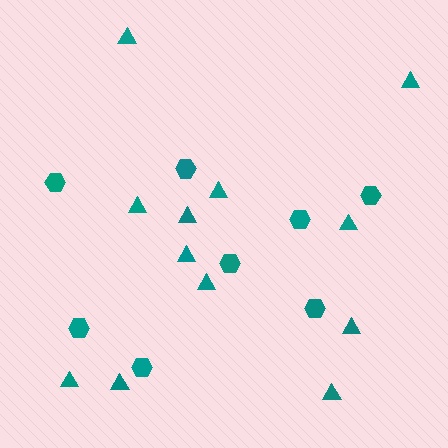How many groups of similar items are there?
There are 2 groups: one group of triangles (12) and one group of hexagons (8).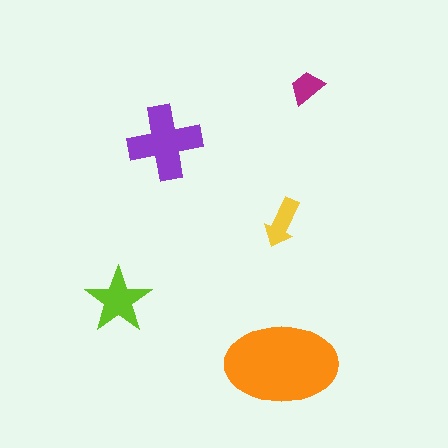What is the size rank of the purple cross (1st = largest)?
2nd.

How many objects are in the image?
There are 5 objects in the image.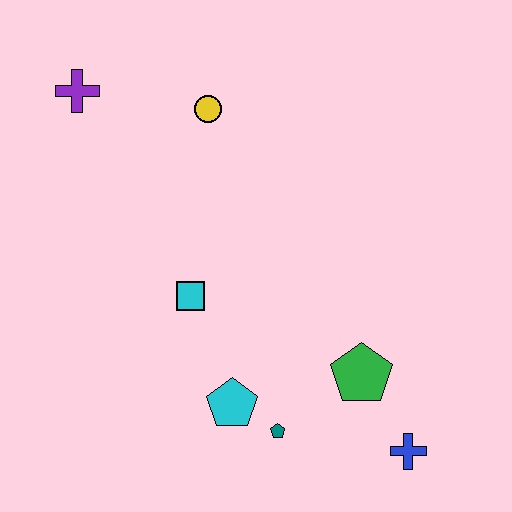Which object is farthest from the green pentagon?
The purple cross is farthest from the green pentagon.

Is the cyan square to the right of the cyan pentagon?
No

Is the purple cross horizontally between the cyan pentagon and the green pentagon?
No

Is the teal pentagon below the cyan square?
Yes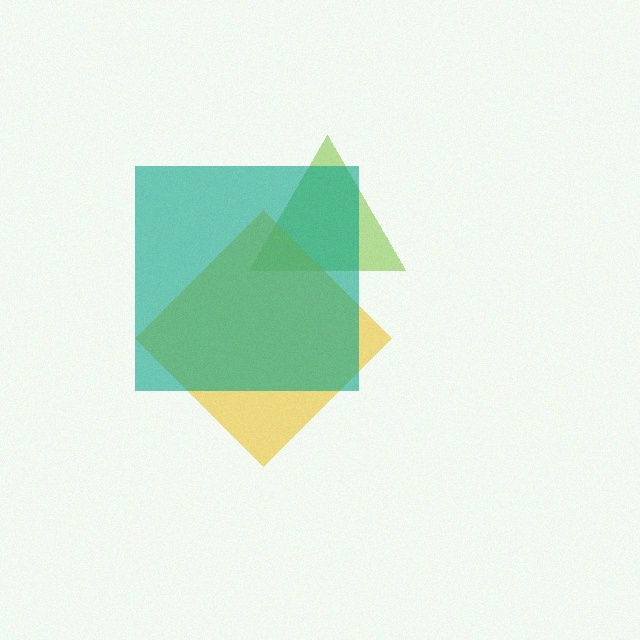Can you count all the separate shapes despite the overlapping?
Yes, there are 3 separate shapes.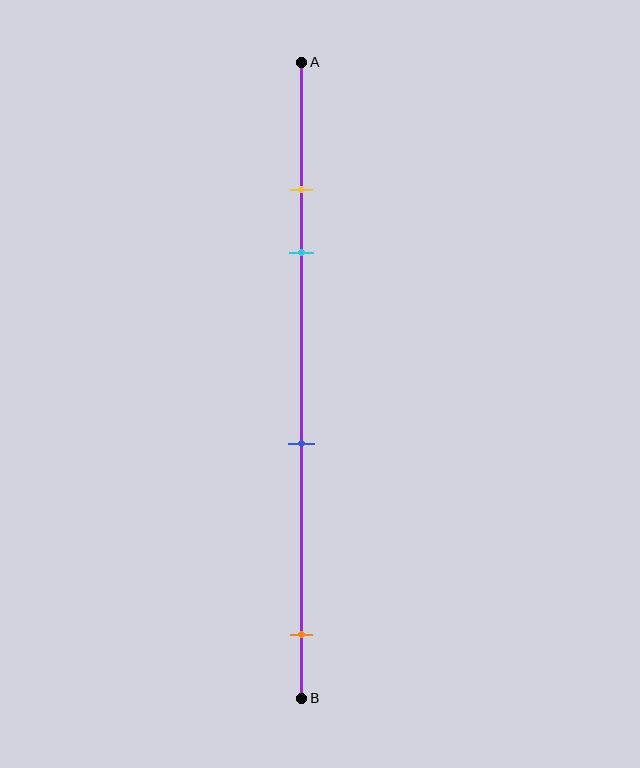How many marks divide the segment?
There are 4 marks dividing the segment.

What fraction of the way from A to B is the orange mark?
The orange mark is approximately 90% (0.9) of the way from A to B.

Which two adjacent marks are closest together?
The yellow and cyan marks are the closest adjacent pair.